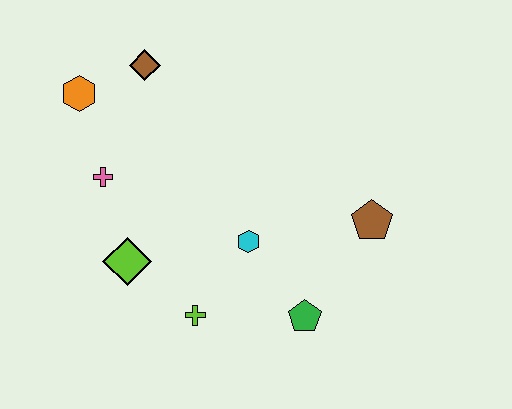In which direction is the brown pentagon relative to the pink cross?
The brown pentagon is to the right of the pink cross.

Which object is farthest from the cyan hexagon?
The orange hexagon is farthest from the cyan hexagon.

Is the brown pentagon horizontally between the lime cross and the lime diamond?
No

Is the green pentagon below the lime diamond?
Yes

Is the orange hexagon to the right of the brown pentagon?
No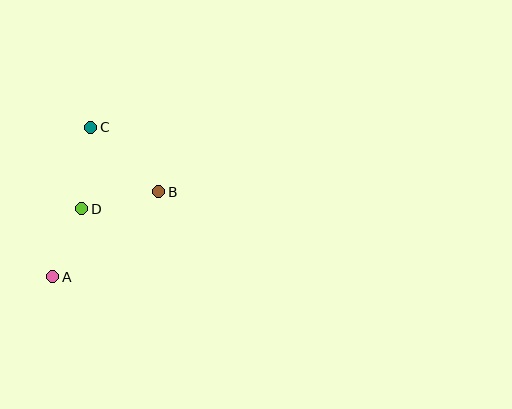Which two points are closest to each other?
Points A and D are closest to each other.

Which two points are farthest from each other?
Points A and C are farthest from each other.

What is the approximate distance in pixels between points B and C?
The distance between B and C is approximately 94 pixels.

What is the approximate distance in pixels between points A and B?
The distance between A and B is approximately 136 pixels.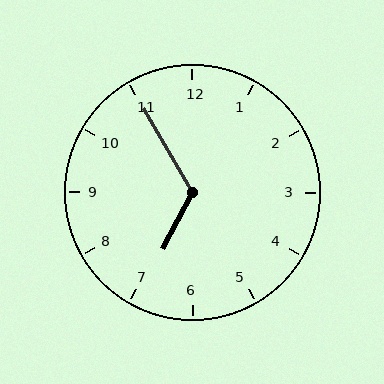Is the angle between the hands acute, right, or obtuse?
It is obtuse.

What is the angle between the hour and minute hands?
Approximately 122 degrees.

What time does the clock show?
6:55.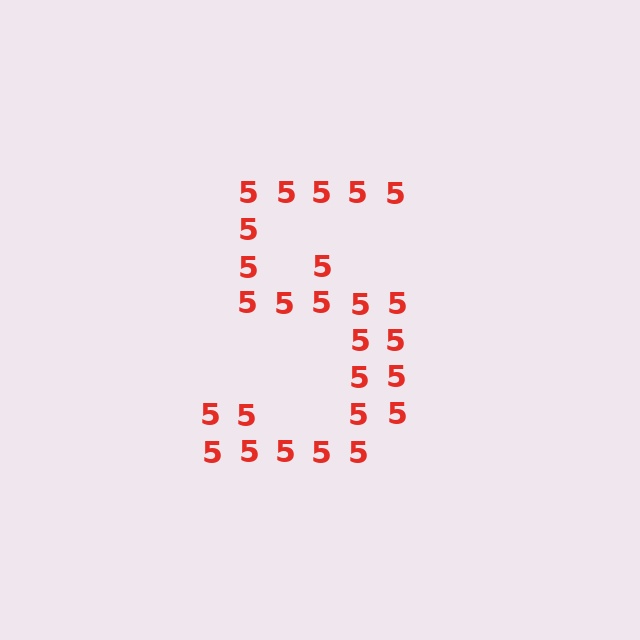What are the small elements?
The small elements are digit 5's.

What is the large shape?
The large shape is the digit 5.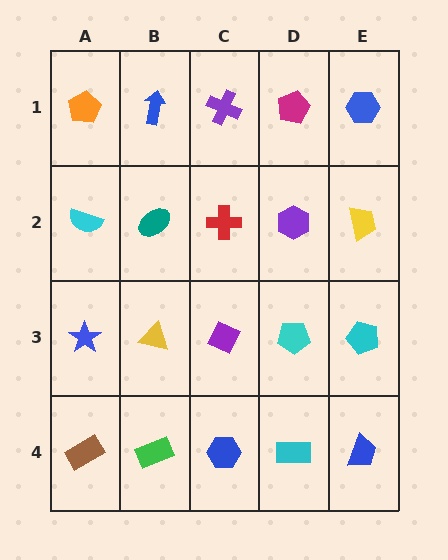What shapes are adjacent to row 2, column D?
A magenta pentagon (row 1, column D), a cyan pentagon (row 3, column D), a red cross (row 2, column C), a yellow trapezoid (row 2, column E).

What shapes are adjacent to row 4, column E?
A cyan pentagon (row 3, column E), a cyan rectangle (row 4, column D).